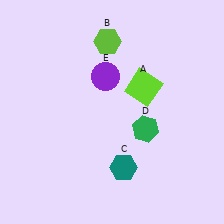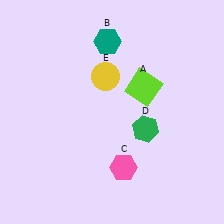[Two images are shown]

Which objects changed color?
B changed from lime to teal. C changed from teal to pink. E changed from purple to yellow.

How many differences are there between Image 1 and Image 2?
There are 3 differences between the two images.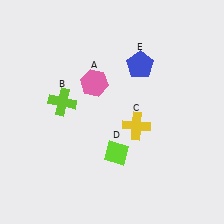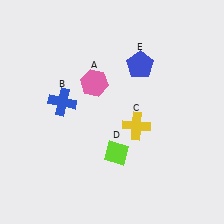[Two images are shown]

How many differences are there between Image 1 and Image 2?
There is 1 difference between the two images.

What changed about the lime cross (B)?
In Image 1, B is lime. In Image 2, it changed to blue.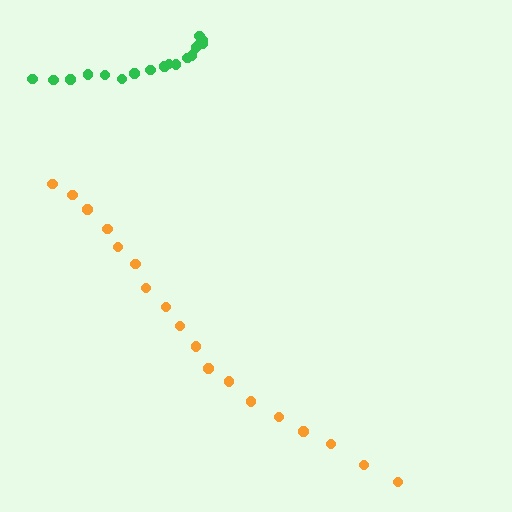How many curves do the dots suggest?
There are 2 distinct paths.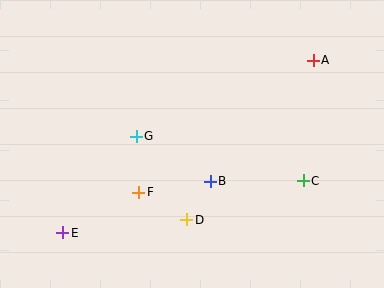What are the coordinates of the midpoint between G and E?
The midpoint between G and E is at (100, 184).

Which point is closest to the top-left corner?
Point G is closest to the top-left corner.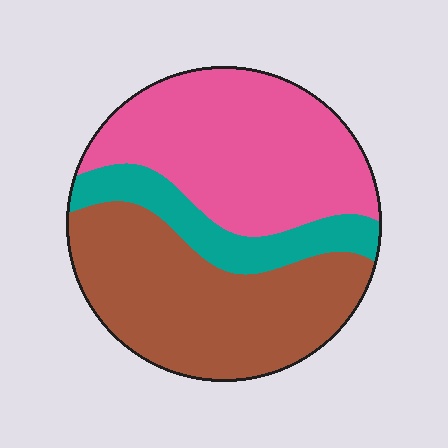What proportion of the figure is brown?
Brown takes up about two fifths (2/5) of the figure.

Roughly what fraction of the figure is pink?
Pink covers roughly 40% of the figure.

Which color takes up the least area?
Teal, at roughly 15%.